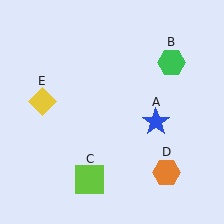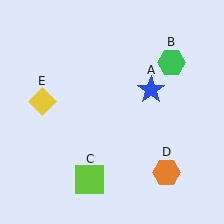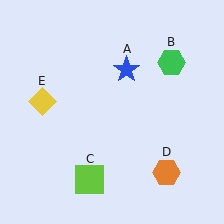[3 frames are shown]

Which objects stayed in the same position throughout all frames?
Green hexagon (object B) and lime square (object C) and orange hexagon (object D) and yellow diamond (object E) remained stationary.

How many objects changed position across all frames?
1 object changed position: blue star (object A).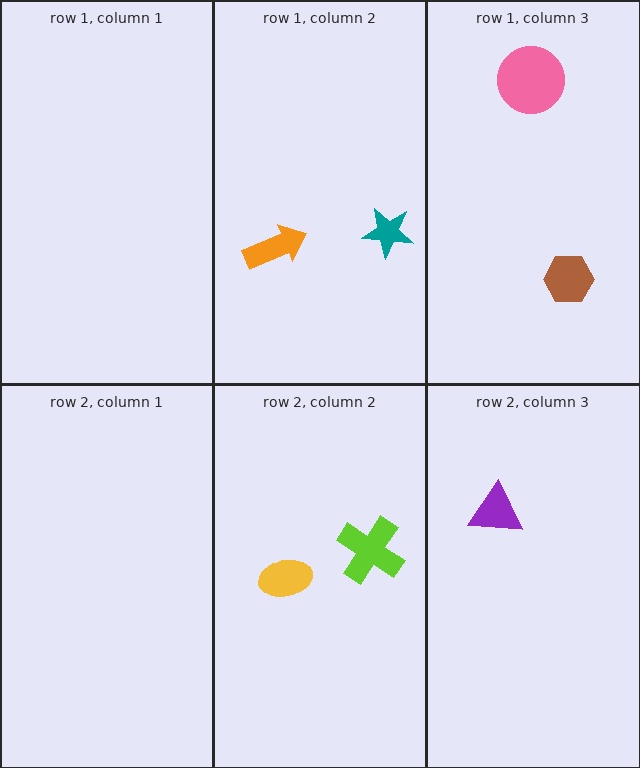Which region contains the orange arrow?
The row 1, column 2 region.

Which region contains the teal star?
The row 1, column 2 region.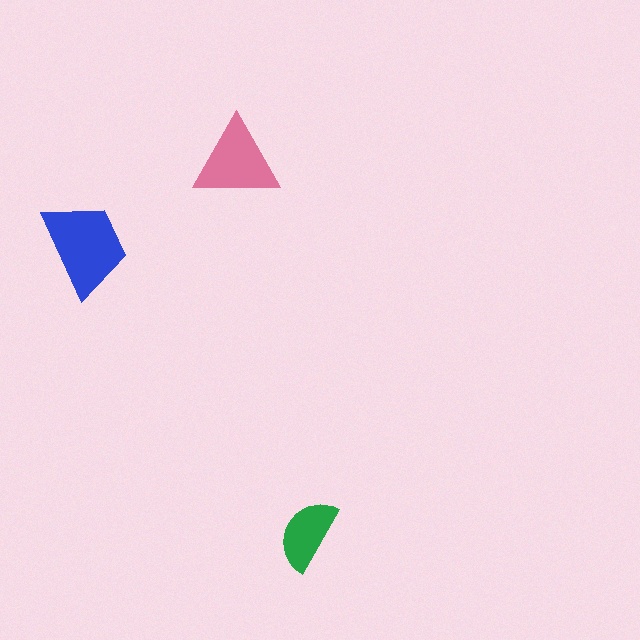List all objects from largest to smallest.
The blue trapezoid, the pink triangle, the green semicircle.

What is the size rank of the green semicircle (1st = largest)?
3rd.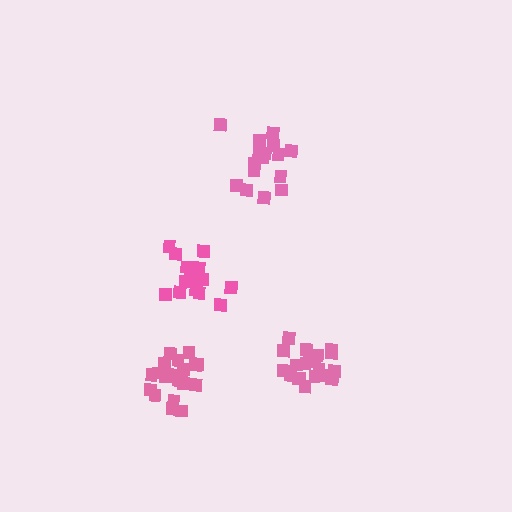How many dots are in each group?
Group 1: 16 dots, Group 2: 16 dots, Group 3: 20 dots, Group 4: 21 dots (73 total).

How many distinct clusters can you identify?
There are 4 distinct clusters.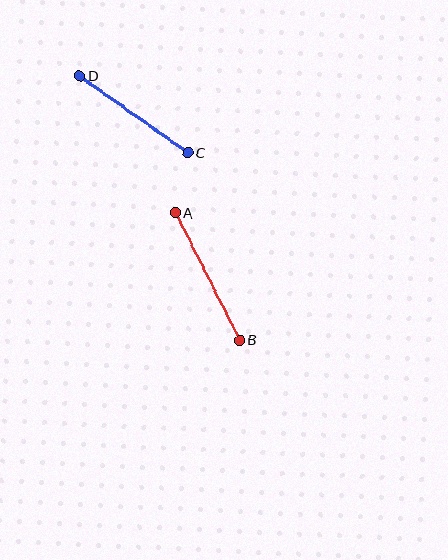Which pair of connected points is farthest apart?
Points A and B are farthest apart.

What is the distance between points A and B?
The distance is approximately 143 pixels.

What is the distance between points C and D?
The distance is approximately 133 pixels.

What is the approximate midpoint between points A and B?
The midpoint is at approximately (207, 276) pixels.